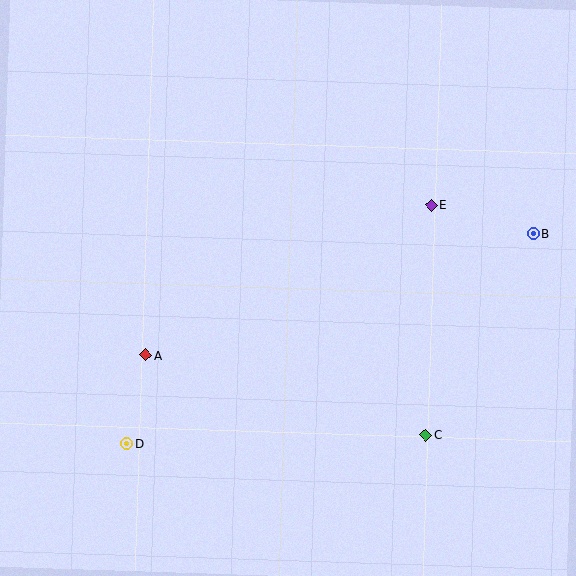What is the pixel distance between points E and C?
The distance between E and C is 230 pixels.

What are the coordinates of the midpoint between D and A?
The midpoint between D and A is at (136, 399).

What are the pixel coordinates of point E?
Point E is at (431, 205).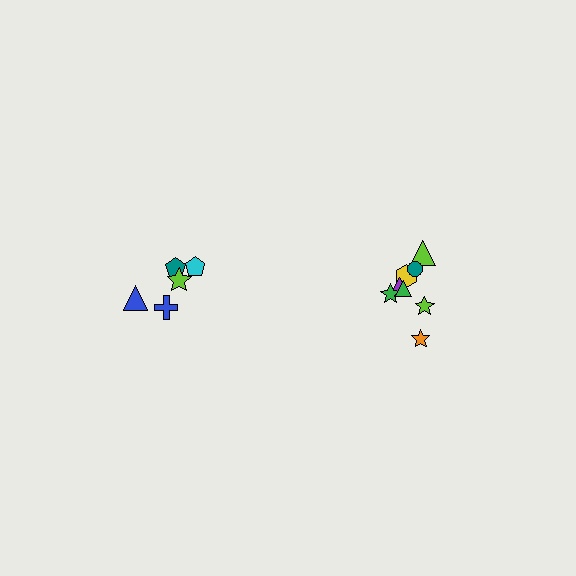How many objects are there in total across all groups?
There are 13 objects.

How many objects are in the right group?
There are 8 objects.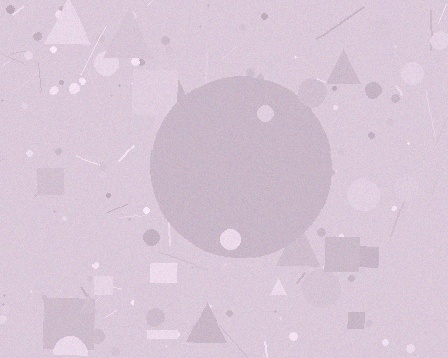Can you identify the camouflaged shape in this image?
The camouflaged shape is a circle.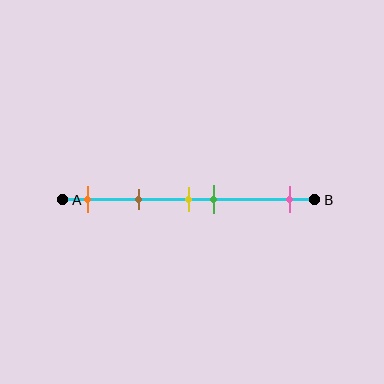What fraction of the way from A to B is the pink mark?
The pink mark is approximately 90% (0.9) of the way from A to B.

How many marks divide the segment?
There are 5 marks dividing the segment.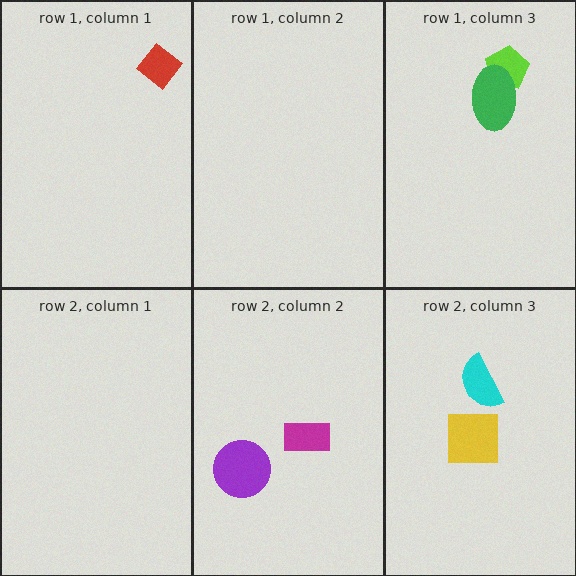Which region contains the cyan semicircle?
The row 2, column 3 region.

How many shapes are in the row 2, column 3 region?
2.